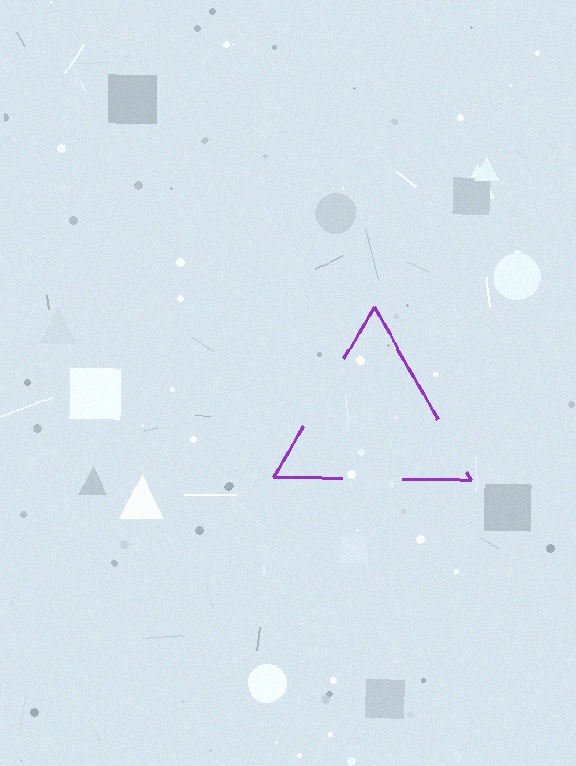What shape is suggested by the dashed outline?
The dashed outline suggests a triangle.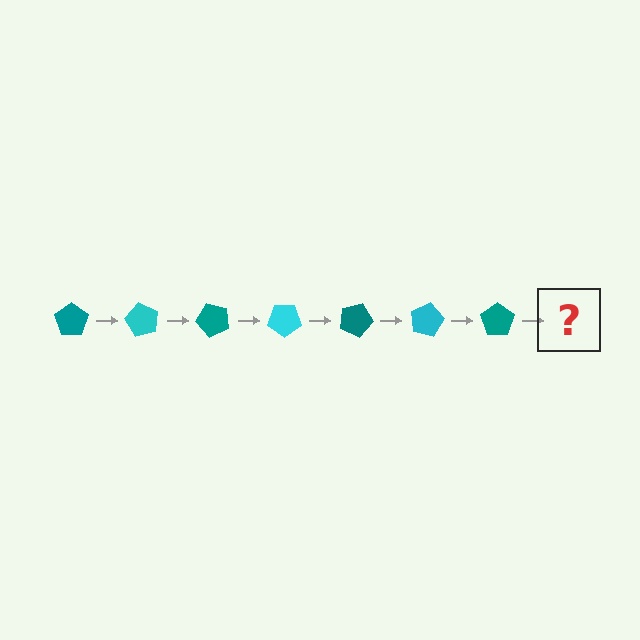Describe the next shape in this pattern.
It should be a cyan pentagon, rotated 420 degrees from the start.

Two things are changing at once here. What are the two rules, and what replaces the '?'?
The two rules are that it rotates 60 degrees each step and the color cycles through teal and cyan. The '?' should be a cyan pentagon, rotated 420 degrees from the start.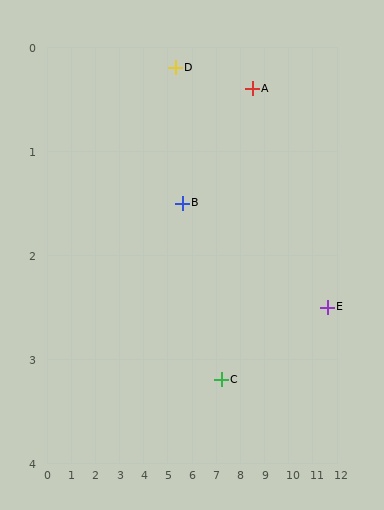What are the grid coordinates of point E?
Point E is at approximately (11.6, 2.5).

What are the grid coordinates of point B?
Point B is at approximately (5.6, 1.5).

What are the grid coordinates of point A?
Point A is at approximately (8.5, 0.4).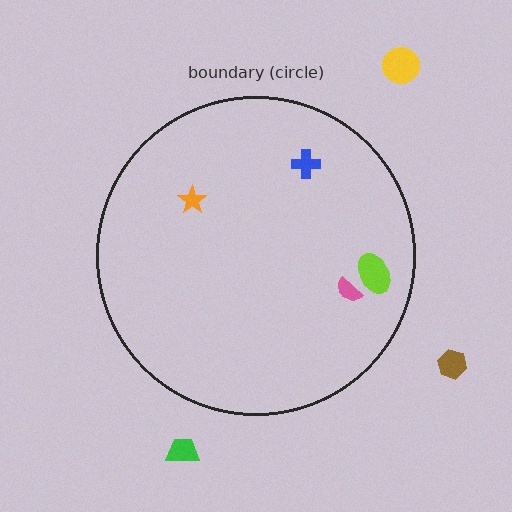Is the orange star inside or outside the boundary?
Inside.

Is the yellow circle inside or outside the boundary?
Outside.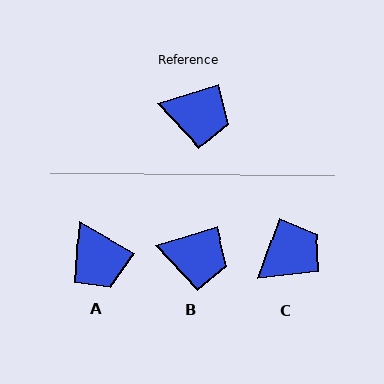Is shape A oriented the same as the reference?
No, it is off by about 48 degrees.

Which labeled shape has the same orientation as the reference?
B.